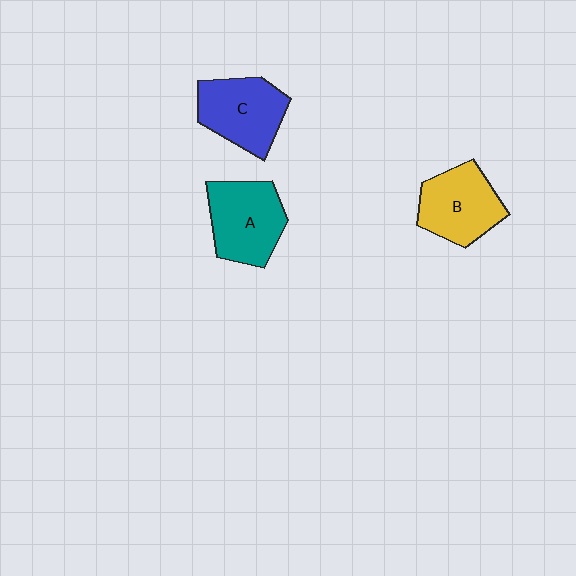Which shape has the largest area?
Shape A (teal).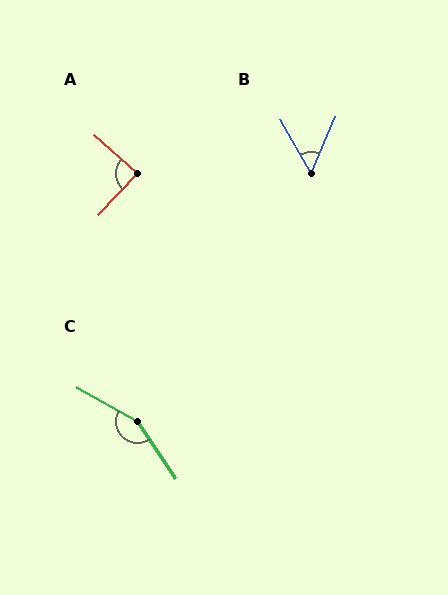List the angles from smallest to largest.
B (53°), A (89°), C (153°).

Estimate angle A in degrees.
Approximately 89 degrees.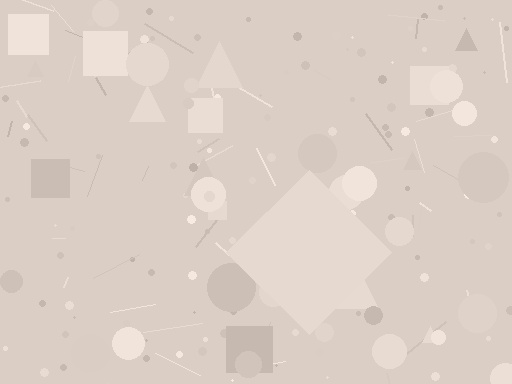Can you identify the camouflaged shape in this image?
The camouflaged shape is a diamond.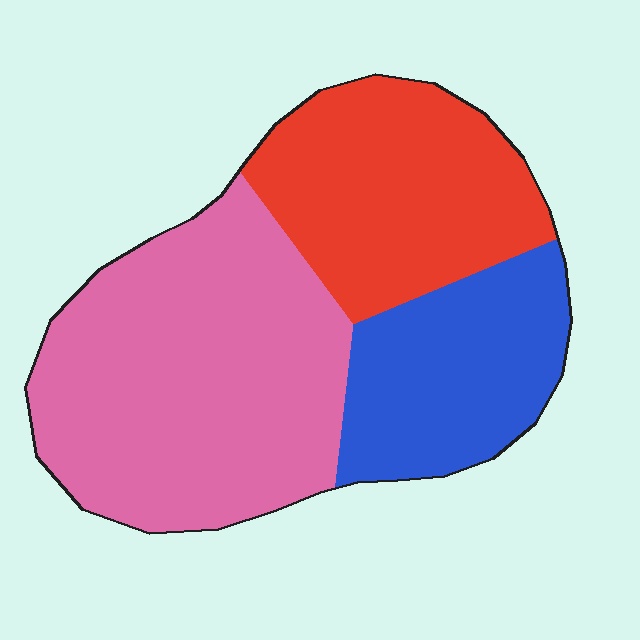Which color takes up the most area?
Pink, at roughly 50%.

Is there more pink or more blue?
Pink.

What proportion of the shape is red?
Red covers around 30% of the shape.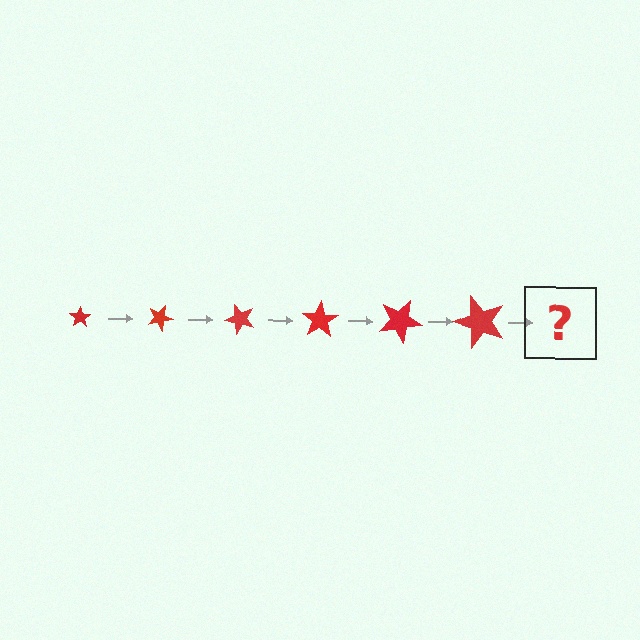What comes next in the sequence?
The next element should be a star, larger than the previous one and rotated 150 degrees from the start.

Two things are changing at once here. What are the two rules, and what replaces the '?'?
The two rules are that the star grows larger each step and it rotates 25 degrees each step. The '?' should be a star, larger than the previous one and rotated 150 degrees from the start.